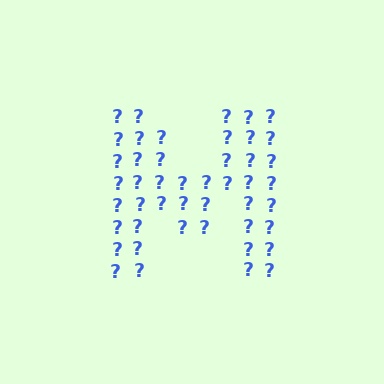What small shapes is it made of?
It is made of small question marks.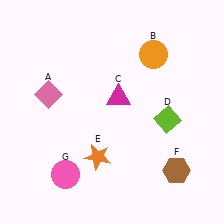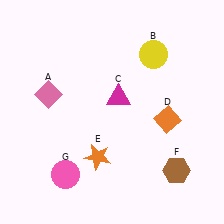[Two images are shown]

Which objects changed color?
B changed from orange to yellow. D changed from lime to orange.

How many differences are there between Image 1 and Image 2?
There are 2 differences between the two images.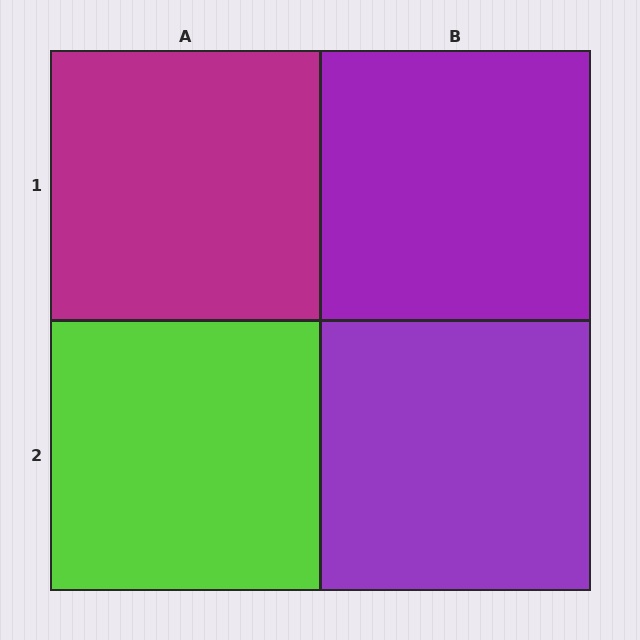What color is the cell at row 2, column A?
Lime.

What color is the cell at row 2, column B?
Purple.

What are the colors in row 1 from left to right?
Magenta, purple.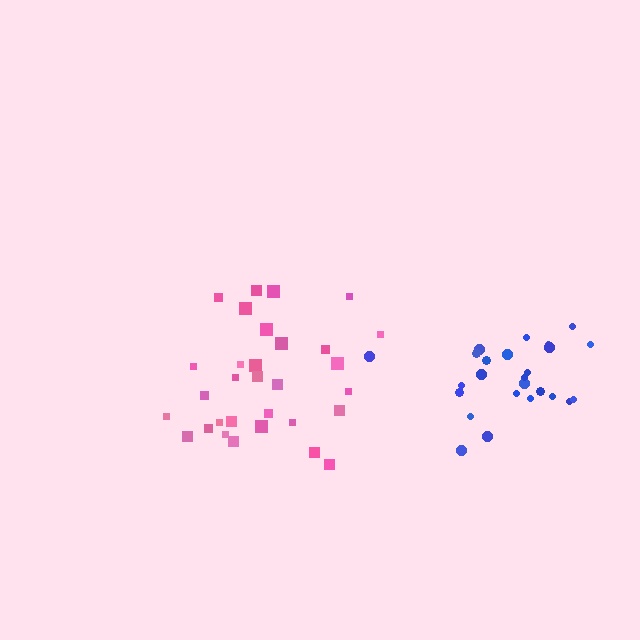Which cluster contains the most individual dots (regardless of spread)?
Pink (31).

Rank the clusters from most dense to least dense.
blue, pink.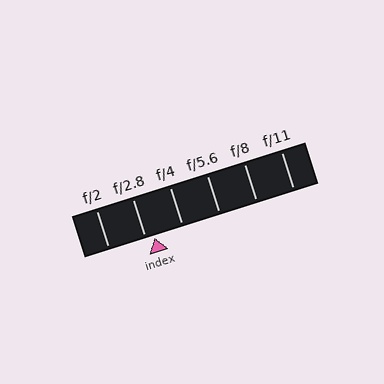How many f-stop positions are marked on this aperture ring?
There are 6 f-stop positions marked.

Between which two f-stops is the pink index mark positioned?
The index mark is between f/2.8 and f/4.